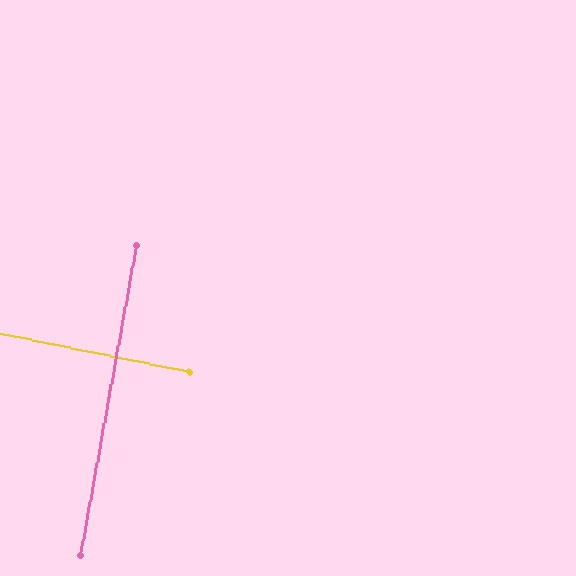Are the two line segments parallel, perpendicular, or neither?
Perpendicular — they meet at approximately 89°.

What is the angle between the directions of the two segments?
Approximately 89 degrees.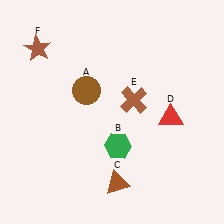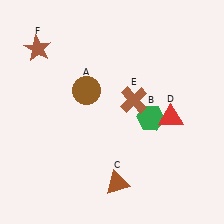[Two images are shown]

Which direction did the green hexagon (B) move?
The green hexagon (B) moved right.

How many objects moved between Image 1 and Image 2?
1 object moved between the two images.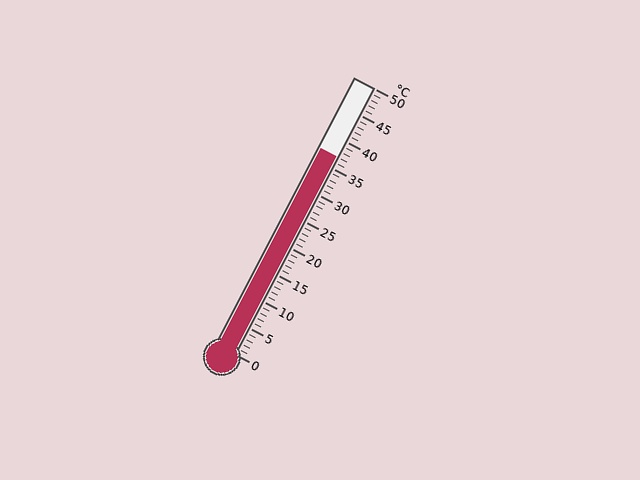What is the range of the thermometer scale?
The thermometer scale ranges from 0°C to 50°C.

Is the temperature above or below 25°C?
The temperature is above 25°C.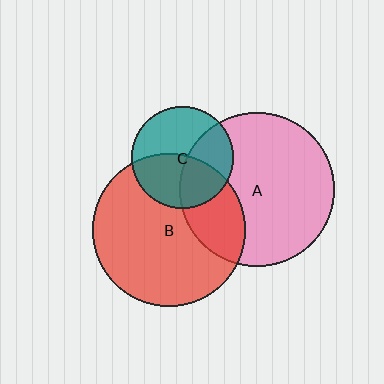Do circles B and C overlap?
Yes.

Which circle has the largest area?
Circle A (pink).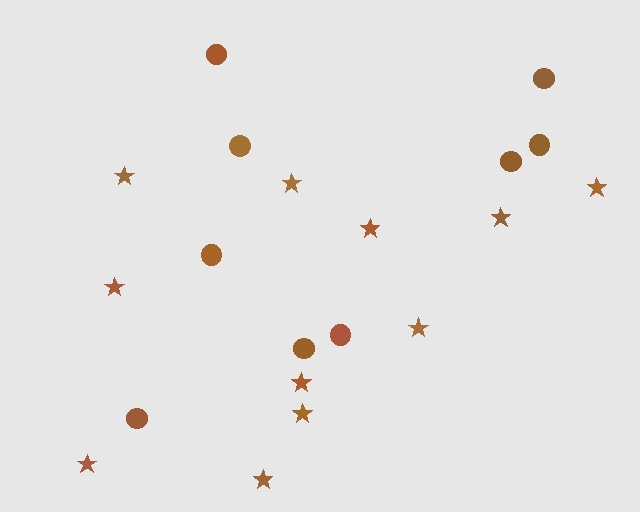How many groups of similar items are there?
There are 2 groups: one group of circles (9) and one group of stars (11).